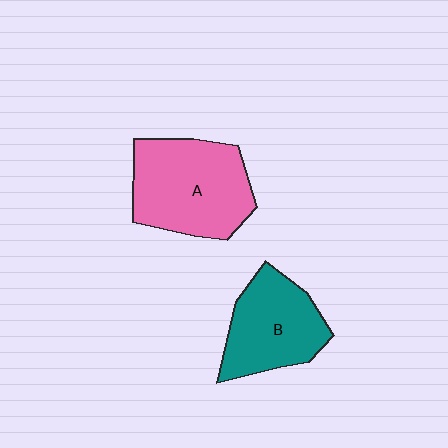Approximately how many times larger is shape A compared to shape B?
Approximately 1.3 times.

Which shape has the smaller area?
Shape B (teal).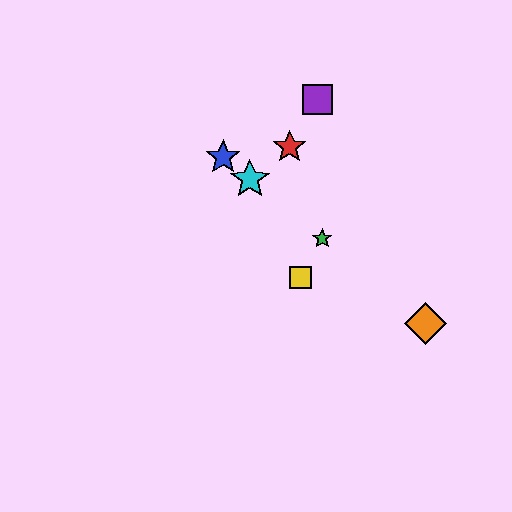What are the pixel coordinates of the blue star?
The blue star is at (223, 157).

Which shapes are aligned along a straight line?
The blue star, the green star, the orange diamond, the cyan star are aligned along a straight line.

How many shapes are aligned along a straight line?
4 shapes (the blue star, the green star, the orange diamond, the cyan star) are aligned along a straight line.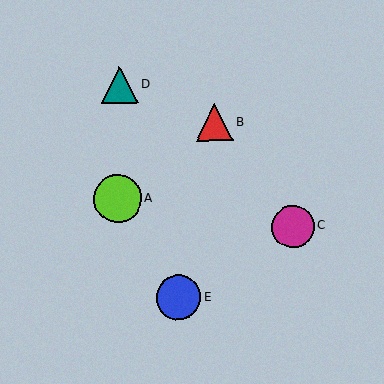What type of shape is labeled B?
Shape B is a red triangle.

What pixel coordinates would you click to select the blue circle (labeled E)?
Click at (179, 298) to select the blue circle E.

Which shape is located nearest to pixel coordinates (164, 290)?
The blue circle (labeled E) at (179, 298) is nearest to that location.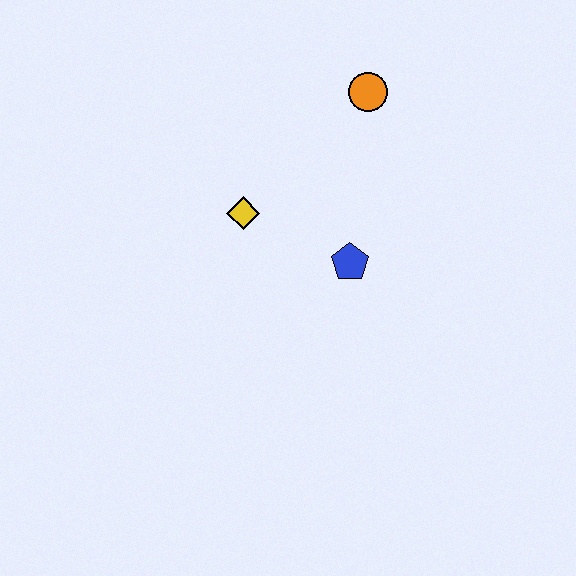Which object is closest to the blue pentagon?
The yellow diamond is closest to the blue pentagon.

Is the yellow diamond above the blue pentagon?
Yes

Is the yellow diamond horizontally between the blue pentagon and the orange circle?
No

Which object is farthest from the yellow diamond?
The orange circle is farthest from the yellow diamond.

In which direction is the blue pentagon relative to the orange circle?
The blue pentagon is below the orange circle.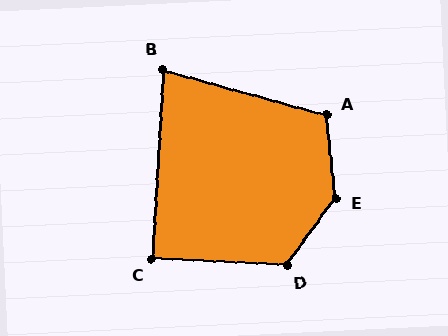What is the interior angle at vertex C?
Approximately 89 degrees (approximately right).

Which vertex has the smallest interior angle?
B, at approximately 78 degrees.